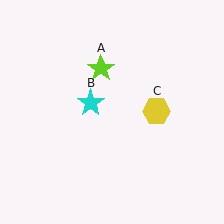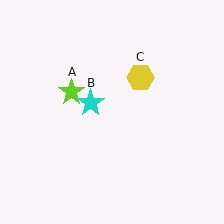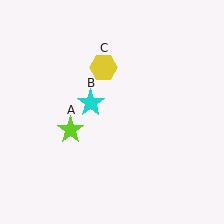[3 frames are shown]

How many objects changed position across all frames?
2 objects changed position: lime star (object A), yellow hexagon (object C).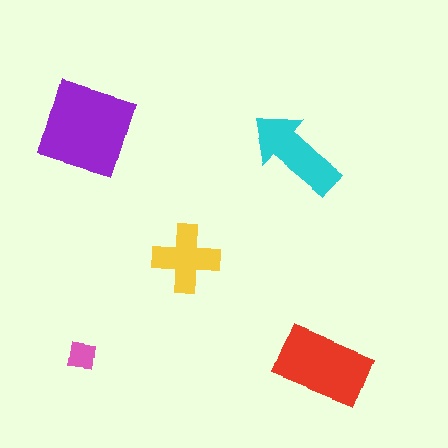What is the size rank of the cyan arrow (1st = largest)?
3rd.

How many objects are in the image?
There are 5 objects in the image.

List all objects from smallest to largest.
The pink square, the yellow cross, the cyan arrow, the red rectangle, the purple square.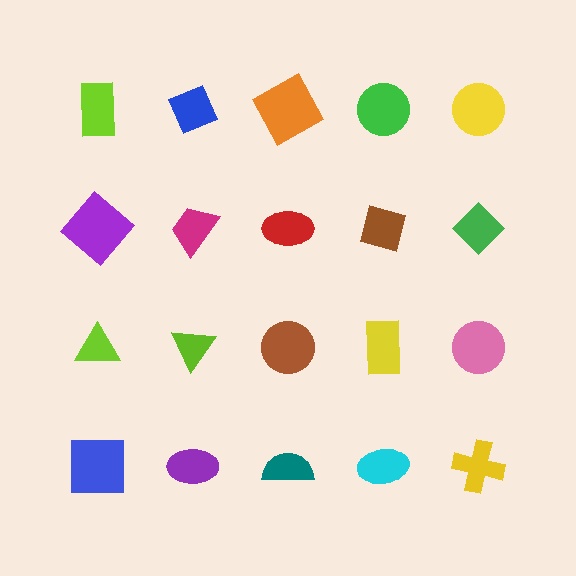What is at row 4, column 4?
A cyan ellipse.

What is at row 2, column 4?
A brown square.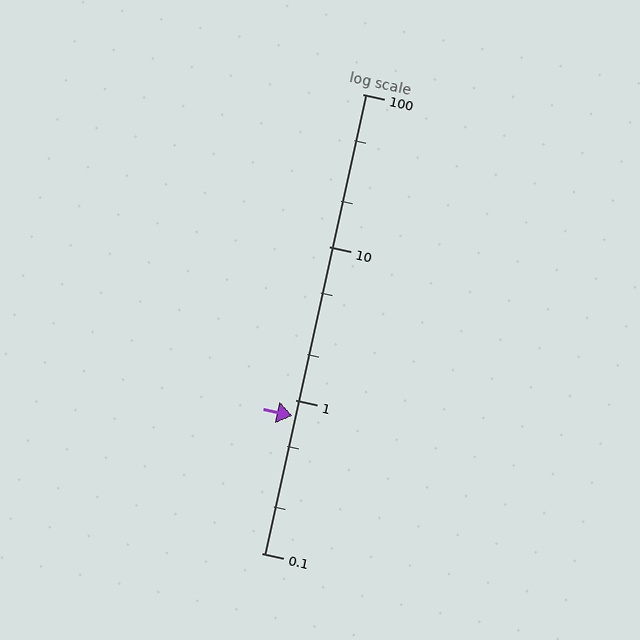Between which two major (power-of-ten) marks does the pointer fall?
The pointer is between 0.1 and 1.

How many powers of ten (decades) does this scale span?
The scale spans 3 decades, from 0.1 to 100.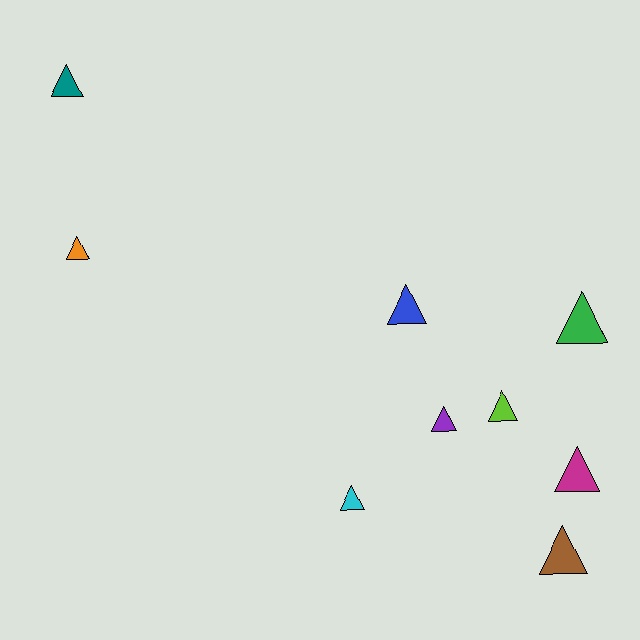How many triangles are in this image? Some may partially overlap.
There are 9 triangles.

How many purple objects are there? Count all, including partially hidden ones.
There is 1 purple object.